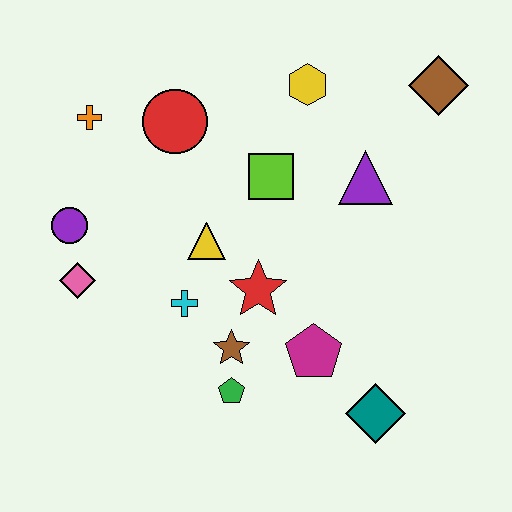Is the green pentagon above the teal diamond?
Yes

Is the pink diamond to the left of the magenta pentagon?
Yes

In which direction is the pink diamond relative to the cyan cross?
The pink diamond is to the left of the cyan cross.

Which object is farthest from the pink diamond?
The brown diamond is farthest from the pink diamond.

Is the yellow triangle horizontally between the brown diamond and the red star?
No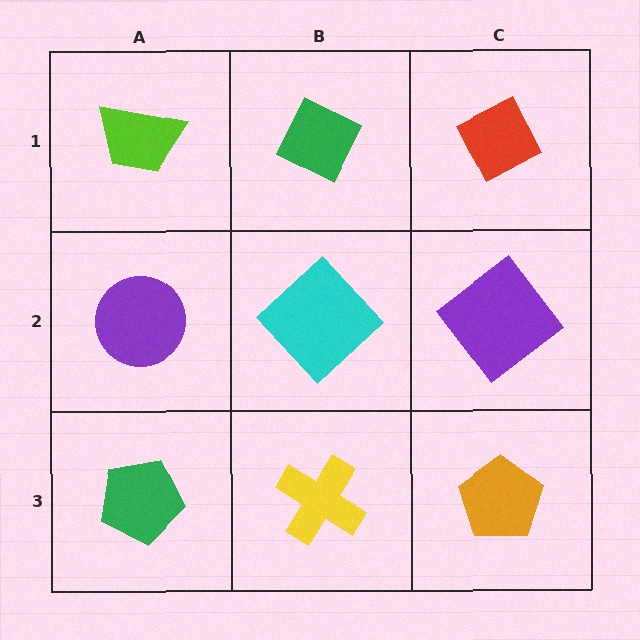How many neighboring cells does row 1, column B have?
3.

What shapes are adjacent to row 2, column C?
A red diamond (row 1, column C), an orange pentagon (row 3, column C), a cyan diamond (row 2, column B).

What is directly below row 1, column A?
A purple circle.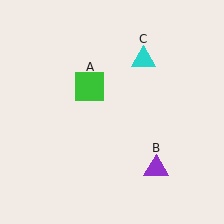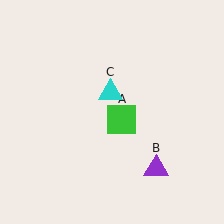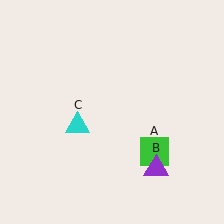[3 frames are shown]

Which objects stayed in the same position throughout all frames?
Purple triangle (object B) remained stationary.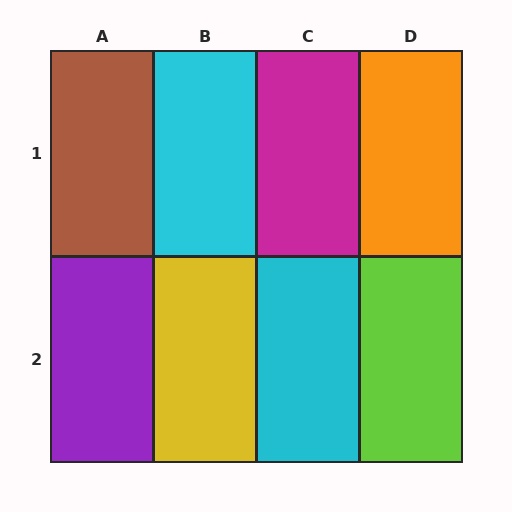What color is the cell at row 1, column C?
Magenta.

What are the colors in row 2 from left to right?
Purple, yellow, cyan, lime.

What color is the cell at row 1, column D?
Orange.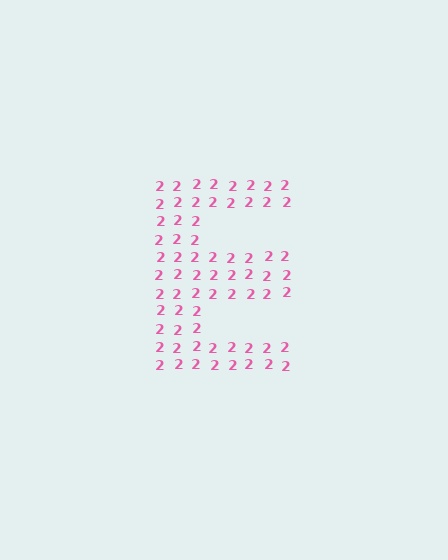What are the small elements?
The small elements are digit 2's.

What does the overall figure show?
The overall figure shows the letter E.